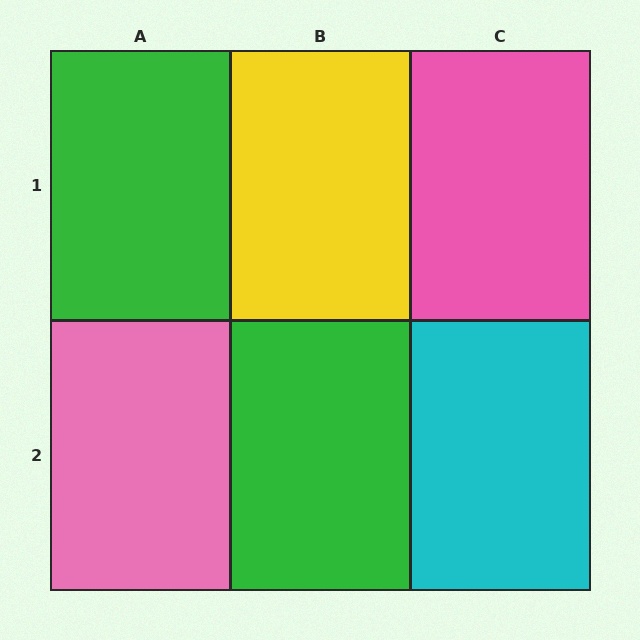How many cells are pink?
2 cells are pink.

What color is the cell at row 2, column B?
Green.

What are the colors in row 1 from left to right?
Green, yellow, pink.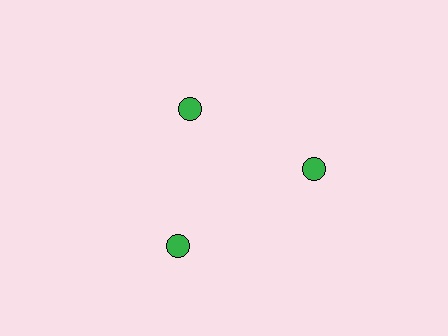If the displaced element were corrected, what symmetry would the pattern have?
It would have 3-fold rotational symmetry — the pattern would map onto itself every 120 degrees.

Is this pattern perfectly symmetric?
No. The 3 green circles are arranged in a ring, but one element near the 11 o'clock position is pulled inward toward the center, breaking the 3-fold rotational symmetry.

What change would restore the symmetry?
The symmetry would be restored by moving it outward, back onto the ring so that all 3 circles sit at equal angles and equal distance from the center.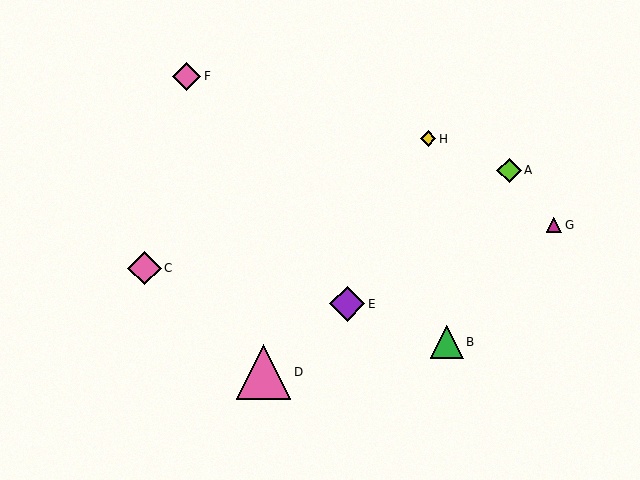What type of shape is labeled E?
Shape E is a purple diamond.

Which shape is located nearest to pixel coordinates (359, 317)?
The purple diamond (labeled E) at (347, 304) is nearest to that location.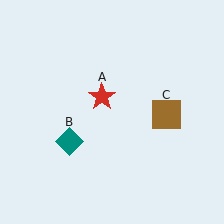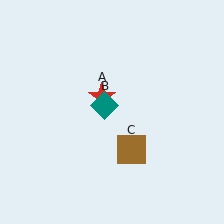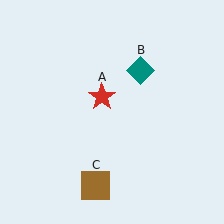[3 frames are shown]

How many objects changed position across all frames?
2 objects changed position: teal diamond (object B), brown square (object C).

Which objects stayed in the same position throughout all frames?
Red star (object A) remained stationary.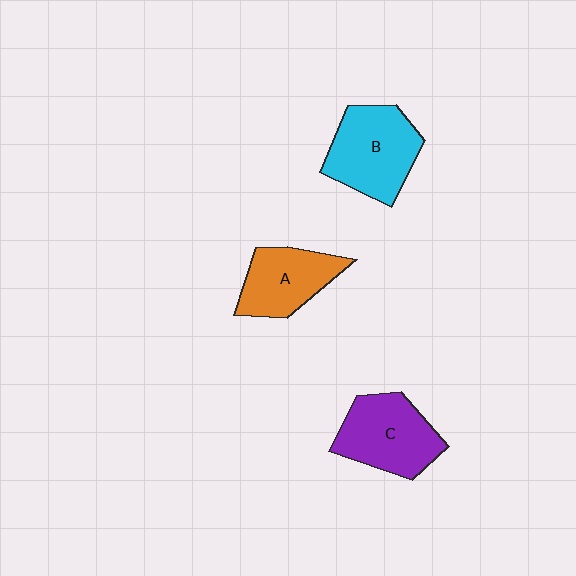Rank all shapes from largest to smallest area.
From largest to smallest: B (cyan), C (purple), A (orange).